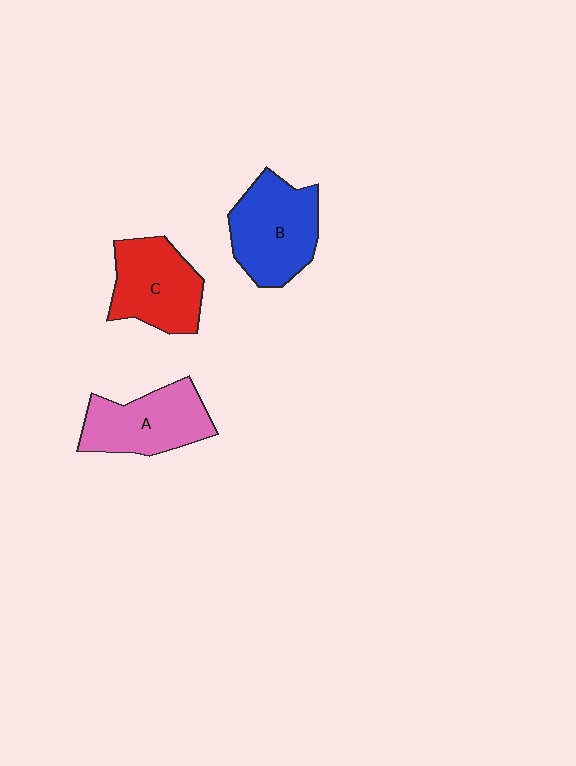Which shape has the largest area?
Shape B (blue).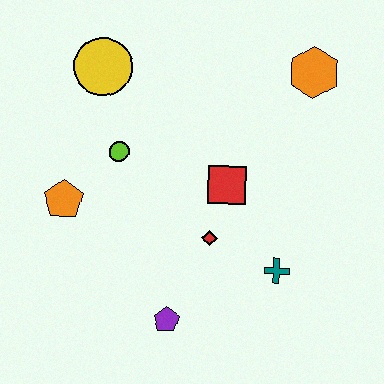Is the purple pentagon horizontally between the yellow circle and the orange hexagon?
Yes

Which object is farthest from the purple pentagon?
The orange hexagon is farthest from the purple pentagon.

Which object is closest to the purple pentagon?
The red diamond is closest to the purple pentagon.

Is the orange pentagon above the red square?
No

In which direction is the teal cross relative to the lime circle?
The teal cross is to the right of the lime circle.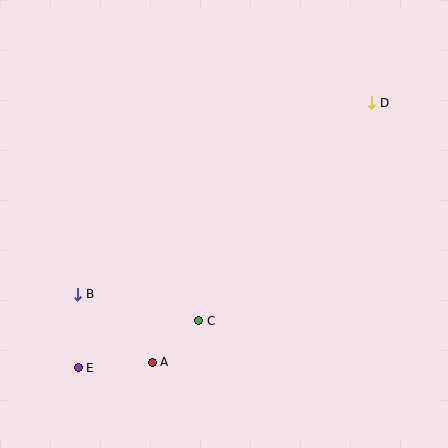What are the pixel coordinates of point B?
Point B is at (78, 294).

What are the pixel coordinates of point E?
Point E is at (78, 368).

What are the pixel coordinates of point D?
Point D is at (372, 103).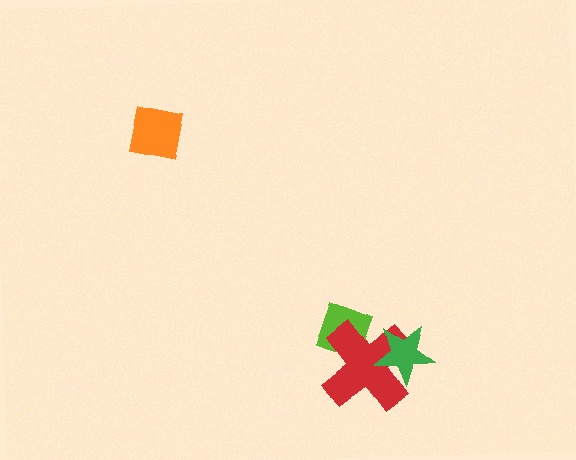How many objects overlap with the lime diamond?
1 object overlaps with the lime diamond.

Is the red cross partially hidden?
Yes, it is partially covered by another shape.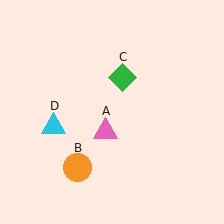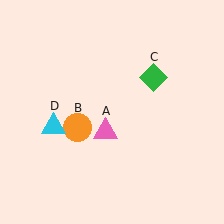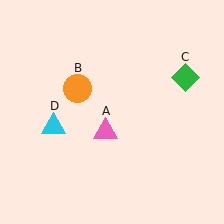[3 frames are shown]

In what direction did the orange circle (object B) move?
The orange circle (object B) moved up.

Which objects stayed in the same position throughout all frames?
Pink triangle (object A) and cyan triangle (object D) remained stationary.